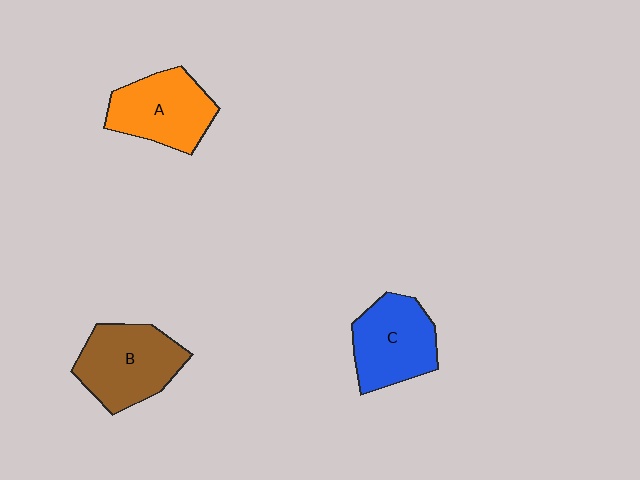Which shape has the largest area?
Shape B (brown).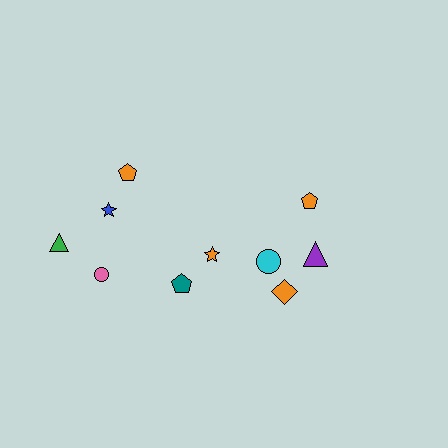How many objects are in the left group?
There are 6 objects.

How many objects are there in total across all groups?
There are 10 objects.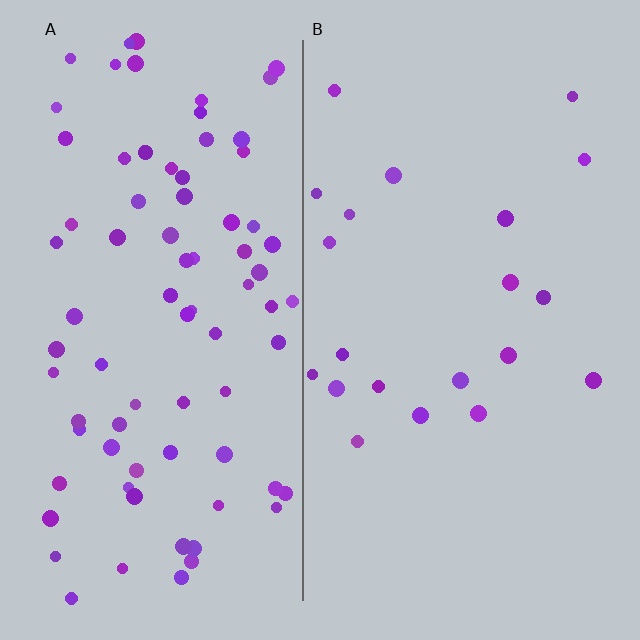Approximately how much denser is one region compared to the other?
Approximately 3.9× — region A over region B.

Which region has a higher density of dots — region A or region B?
A (the left).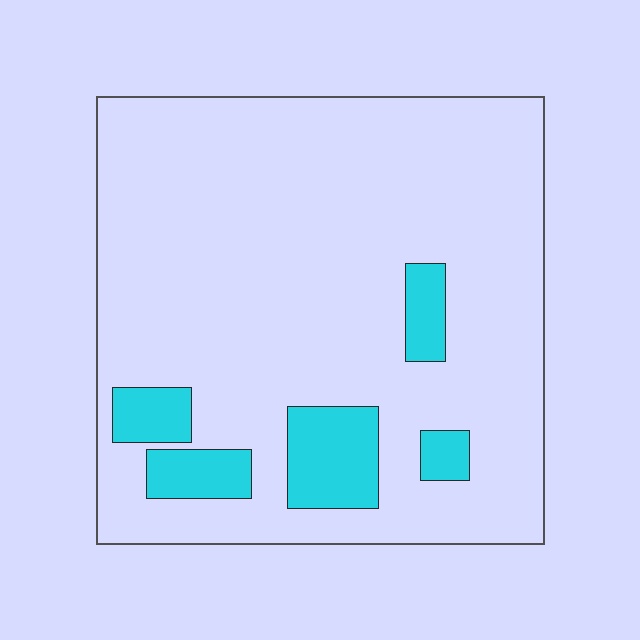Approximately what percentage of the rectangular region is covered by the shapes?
Approximately 15%.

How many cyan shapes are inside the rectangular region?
5.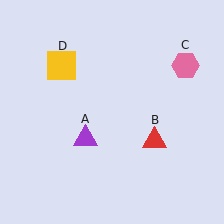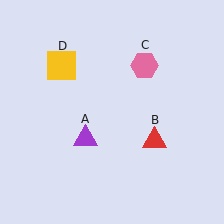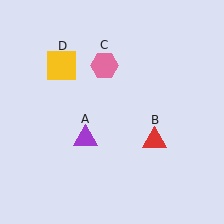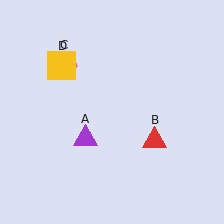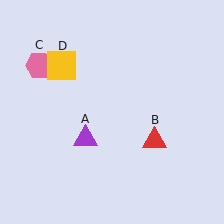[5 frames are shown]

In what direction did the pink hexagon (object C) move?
The pink hexagon (object C) moved left.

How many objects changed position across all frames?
1 object changed position: pink hexagon (object C).